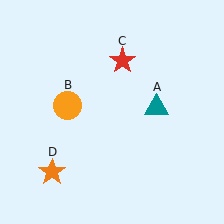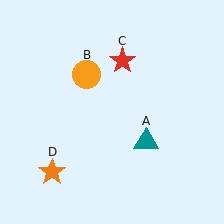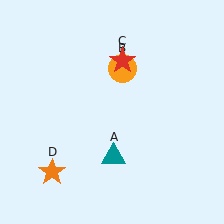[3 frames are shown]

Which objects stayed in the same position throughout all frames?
Red star (object C) and orange star (object D) remained stationary.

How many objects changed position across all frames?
2 objects changed position: teal triangle (object A), orange circle (object B).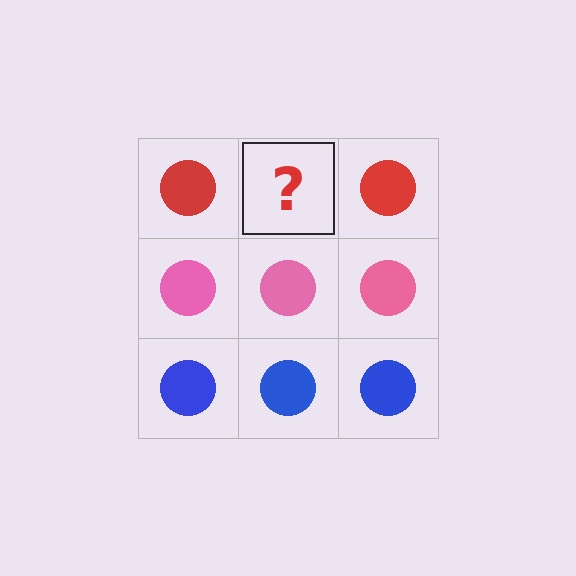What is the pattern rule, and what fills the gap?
The rule is that each row has a consistent color. The gap should be filled with a red circle.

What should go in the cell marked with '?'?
The missing cell should contain a red circle.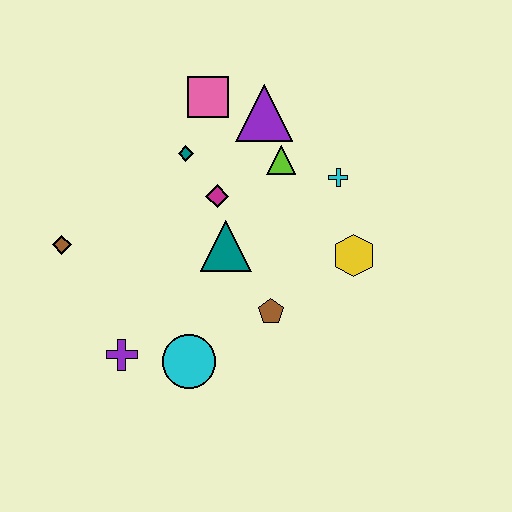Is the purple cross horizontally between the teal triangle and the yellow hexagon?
No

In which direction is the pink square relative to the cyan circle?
The pink square is above the cyan circle.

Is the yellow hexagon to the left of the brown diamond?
No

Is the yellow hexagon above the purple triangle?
No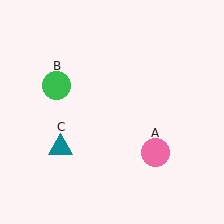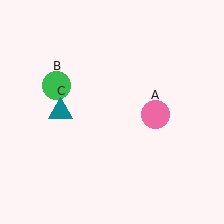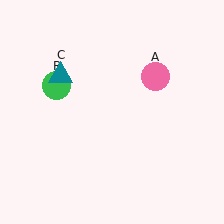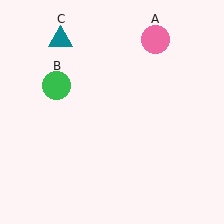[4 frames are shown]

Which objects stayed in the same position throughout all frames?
Green circle (object B) remained stationary.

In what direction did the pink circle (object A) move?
The pink circle (object A) moved up.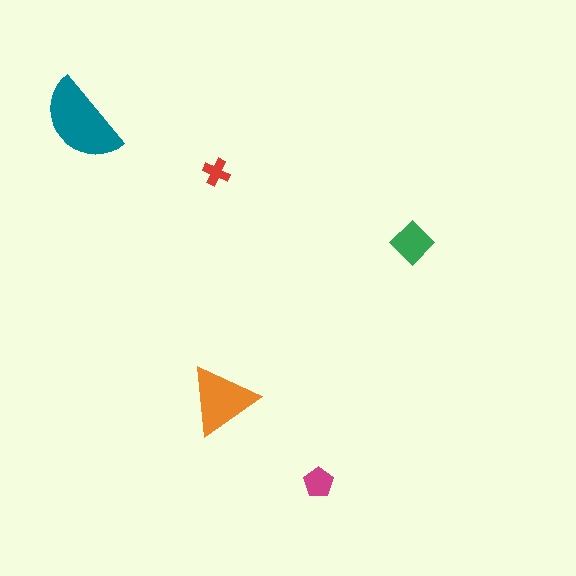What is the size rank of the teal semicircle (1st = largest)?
1st.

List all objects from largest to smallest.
The teal semicircle, the orange triangle, the green diamond, the magenta pentagon, the red cross.